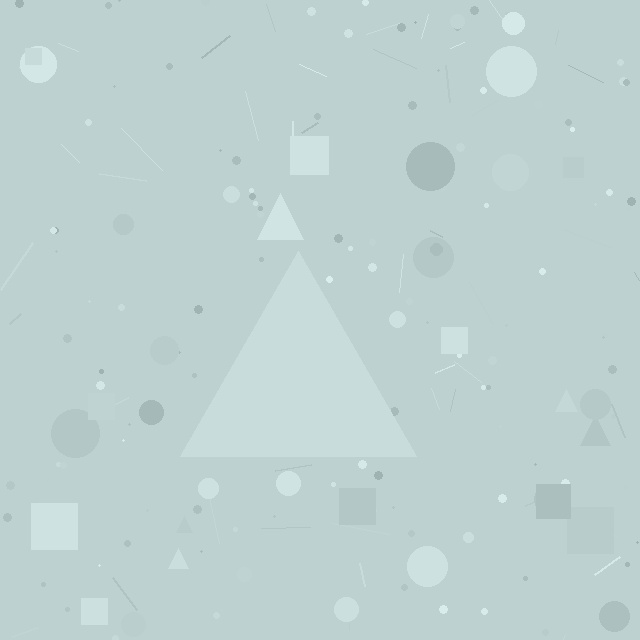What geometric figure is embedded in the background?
A triangle is embedded in the background.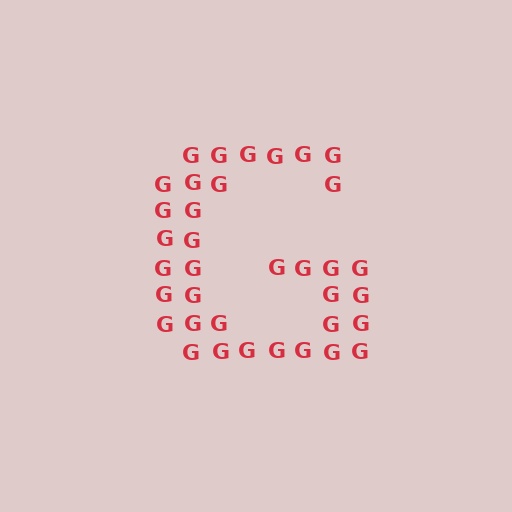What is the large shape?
The large shape is the letter G.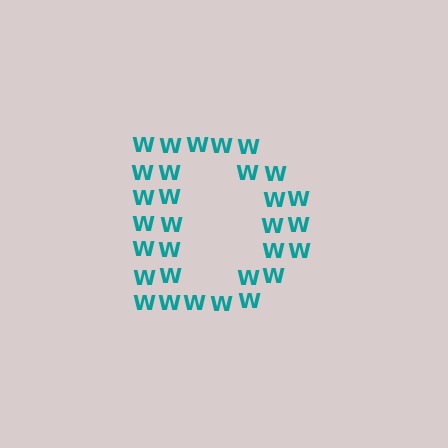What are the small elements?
The small elements are letter W's.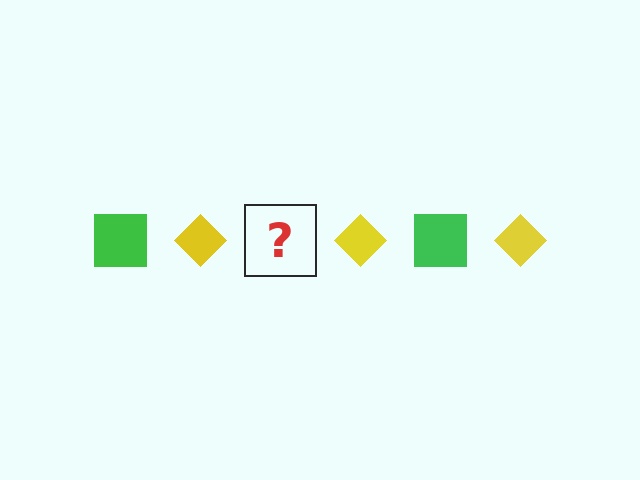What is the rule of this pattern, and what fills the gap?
The rule is that the pattern alternates between green square and yellow diamond. The gap should be filled with a green square.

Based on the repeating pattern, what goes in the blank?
The blank should be a green square.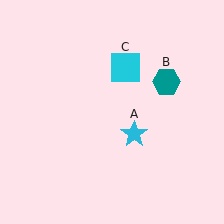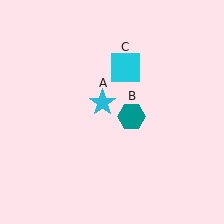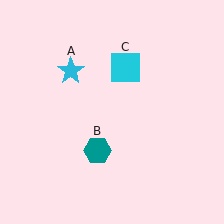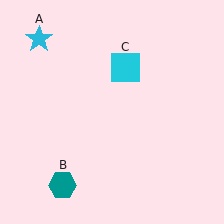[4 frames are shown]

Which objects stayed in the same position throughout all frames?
Cyan square (object C) remained stationary.